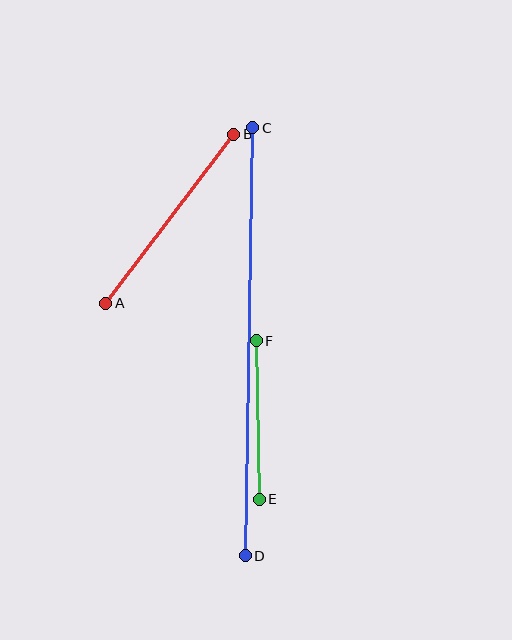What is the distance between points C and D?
The distance is approximately 428 pixels.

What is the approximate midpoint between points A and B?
The midpoint is at approximately (170, 219) pixels.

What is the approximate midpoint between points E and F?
The midpoint is at approximately (258, 420) pixels.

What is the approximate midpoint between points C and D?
The midpoint is at approximately (249, 342) pixels.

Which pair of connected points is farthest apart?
Points C and D are farthest apart.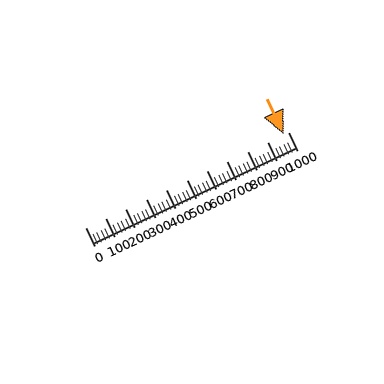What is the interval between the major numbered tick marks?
The major tick marks are spaced 100 units apart.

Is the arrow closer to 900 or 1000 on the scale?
The arrow is closer to 1000.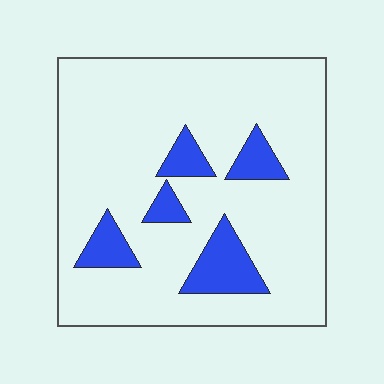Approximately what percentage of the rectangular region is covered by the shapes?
Approximately 15%.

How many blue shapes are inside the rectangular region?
5.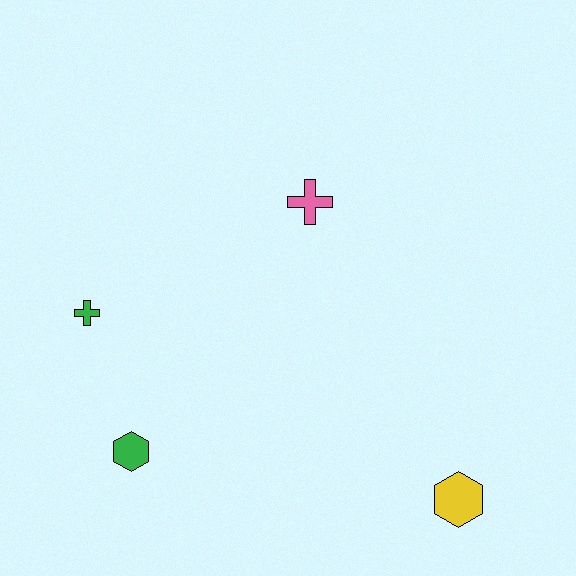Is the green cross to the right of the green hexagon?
No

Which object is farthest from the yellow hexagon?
The green cross is farthest from the yellow hexagon.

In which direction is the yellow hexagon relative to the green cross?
The yellow hexagon is to the right of the green cross.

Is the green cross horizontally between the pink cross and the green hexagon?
No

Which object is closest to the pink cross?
The green cross is closest to the pink cross.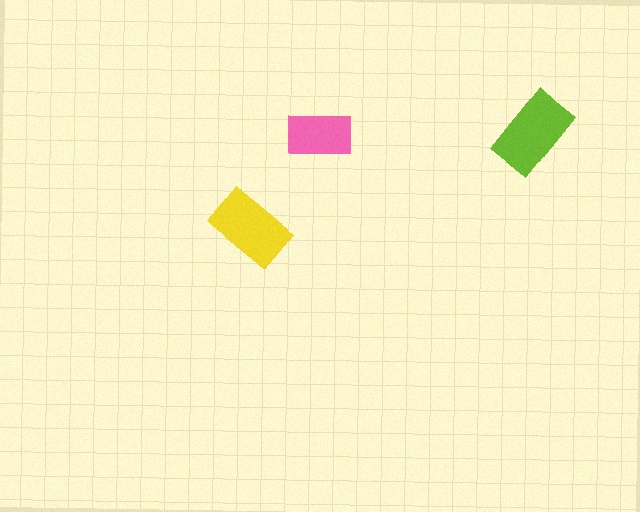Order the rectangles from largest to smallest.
the lime one, the yellow one, the pink one.